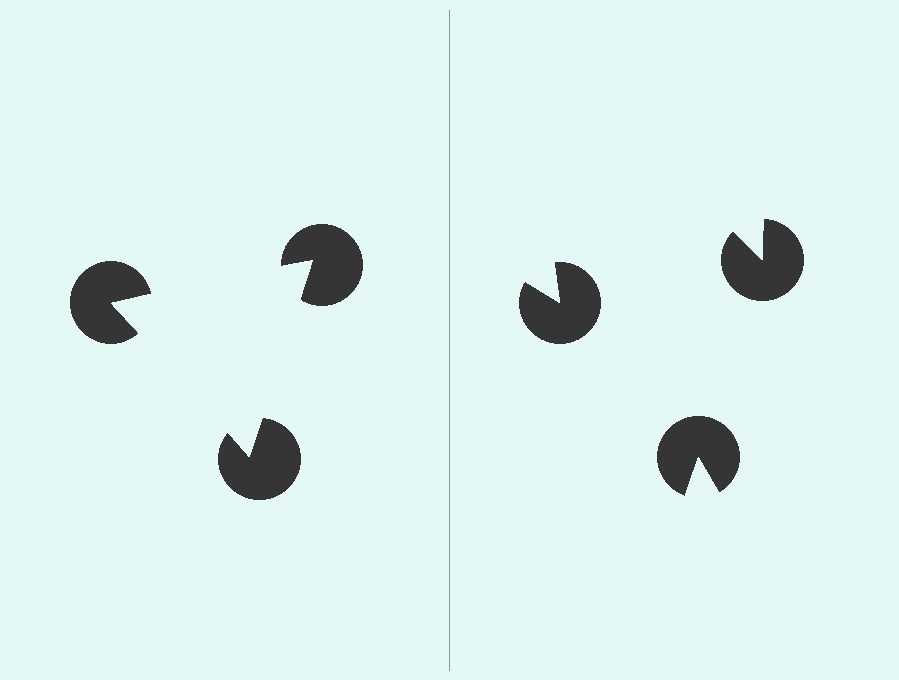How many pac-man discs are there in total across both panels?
6 — 3 on each side.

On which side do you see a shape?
An illusory triangle appears on the left side. On the right side the wedge cuts are rotated, so no coherent shape forms.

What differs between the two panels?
The pac-man discs are positioned identically on both sides; only the wedge orientations differ. On the left they align to a triangle; on the right they are misaligned.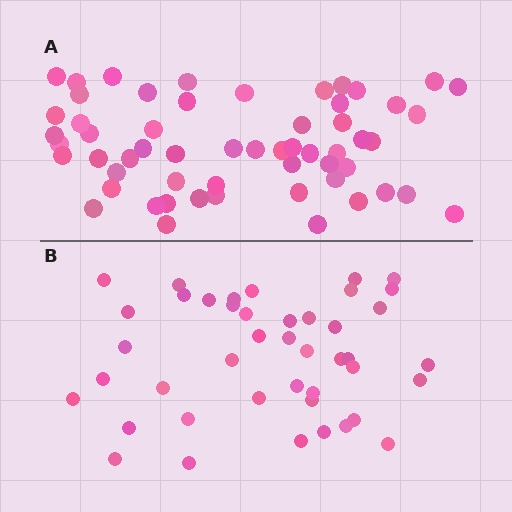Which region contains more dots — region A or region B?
Region A (the top region) has more dots.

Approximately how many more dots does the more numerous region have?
Region A has approximately 15 more dots than region B.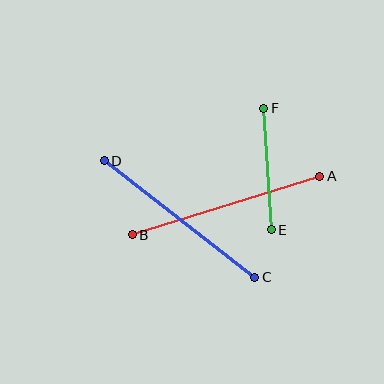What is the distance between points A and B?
The distance is approximately 196 pixels.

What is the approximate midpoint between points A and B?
The midpoint is at approximately (226, 206) pixels.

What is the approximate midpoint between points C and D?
The midpoint is at approximately (180, 219) pixels.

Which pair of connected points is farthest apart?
Points A and B are farthest apart.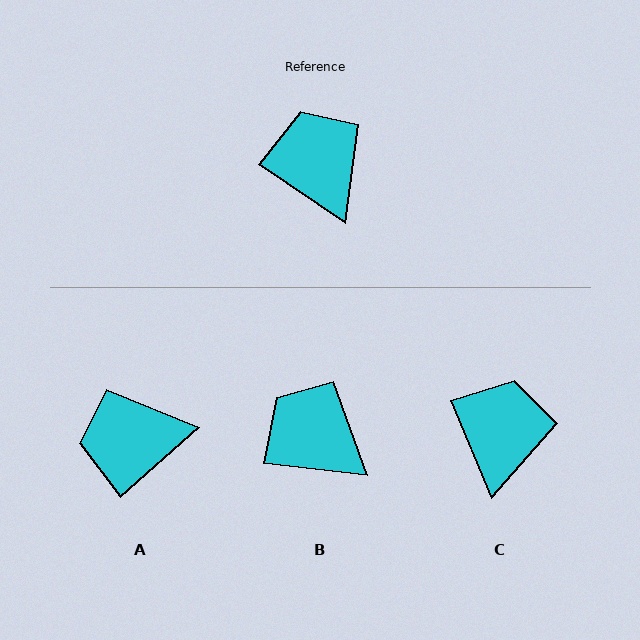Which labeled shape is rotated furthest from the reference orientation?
A, about 75 degrees away.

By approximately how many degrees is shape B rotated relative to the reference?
Approximately 27 degrees counter-clockwise.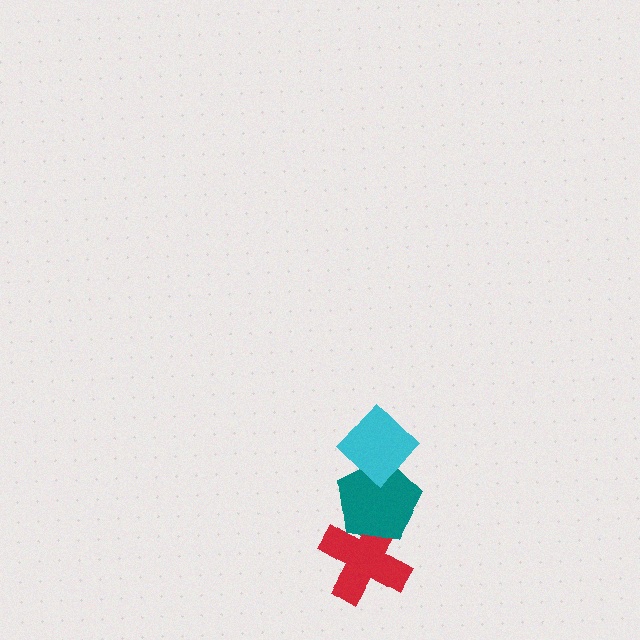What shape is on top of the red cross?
The teal pentagon is on top of the red cross.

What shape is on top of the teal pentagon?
The cyan diamond is on top of the teal pentagon.